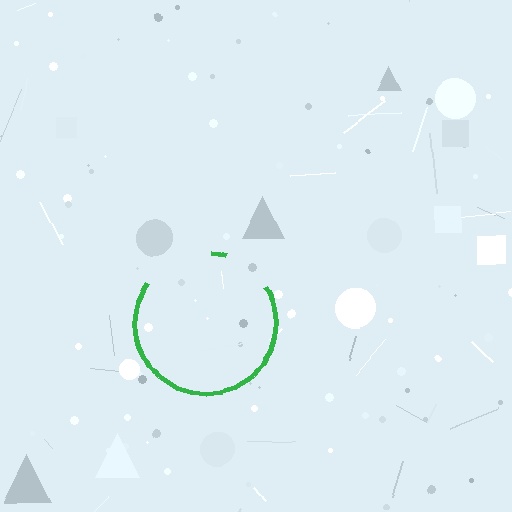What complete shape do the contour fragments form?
The contour fragments form a circle.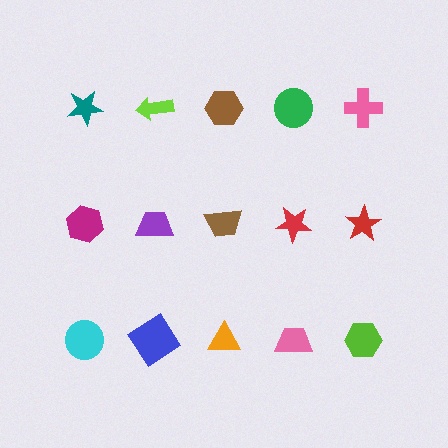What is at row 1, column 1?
A teal star.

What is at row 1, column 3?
A brown hexagon.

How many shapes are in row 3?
5 shapes.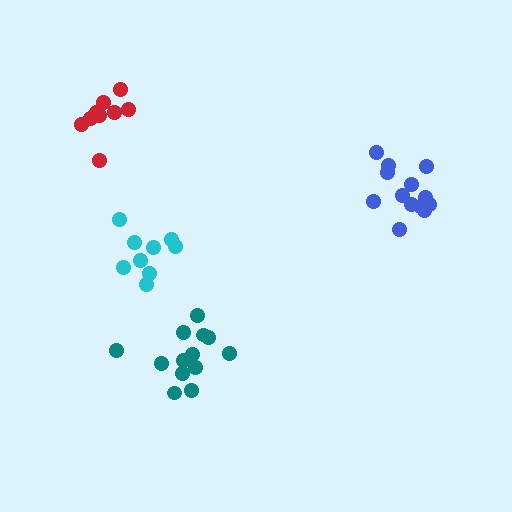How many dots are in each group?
Group 1: 13 dots, Group 2: 9 dots, Group 3: 9 dots, Group 4: 13 dots (44 total).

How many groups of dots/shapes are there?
There are 4 groups.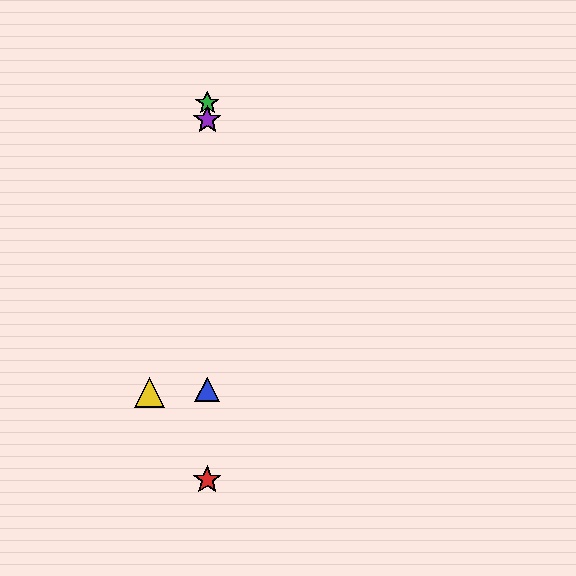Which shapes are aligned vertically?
The red star, the blue triangle, the green star, the purple star are aligned vertically.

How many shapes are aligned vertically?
4 shapes (the red star, the blue triangle, the green star, the purple star) are aligned vertically.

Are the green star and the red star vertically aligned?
Yes, both are at x≈207.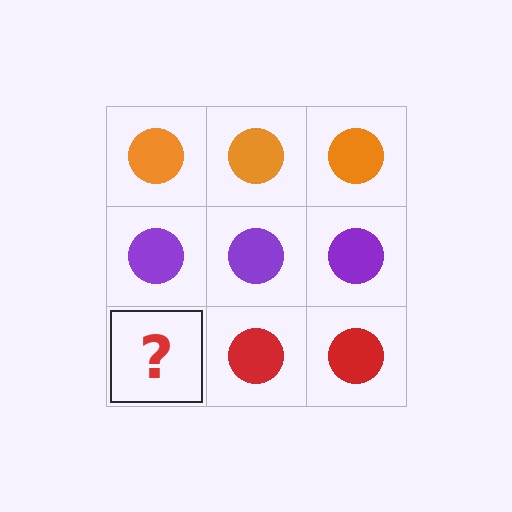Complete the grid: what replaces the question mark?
The question mark should be replaced with a red circle.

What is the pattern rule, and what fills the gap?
The rule is that each row has a consistent color. The gap should be filled with a red circle.